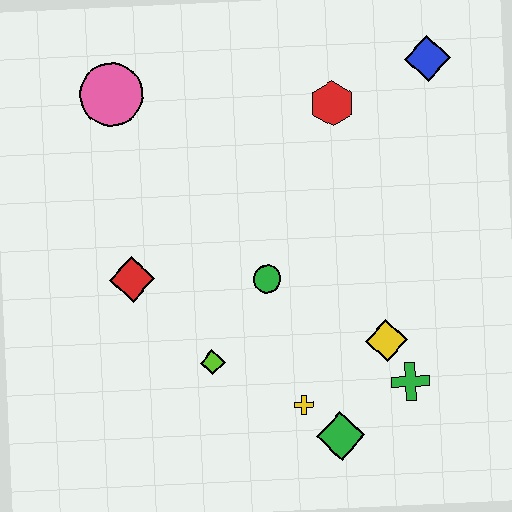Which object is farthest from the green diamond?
The pink circle is farthest from the green diamond.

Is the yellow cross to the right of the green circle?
Yes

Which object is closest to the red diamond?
The lime diamond is closest to the red diamond.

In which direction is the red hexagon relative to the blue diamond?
The red hexagon is to the left of the blue diamond.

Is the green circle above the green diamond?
Yes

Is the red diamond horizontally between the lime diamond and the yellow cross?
No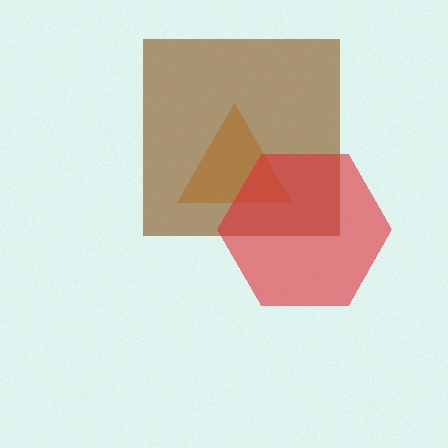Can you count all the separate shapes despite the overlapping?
Yes, there are 3 separate shapes.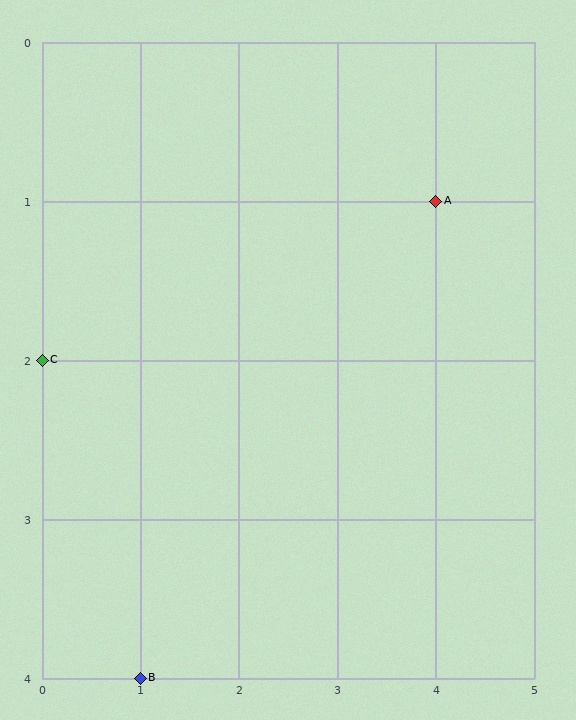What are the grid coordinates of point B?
Point B is at grid coordinates (1, 4).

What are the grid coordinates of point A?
Point A is at grid coordinates (4, 1).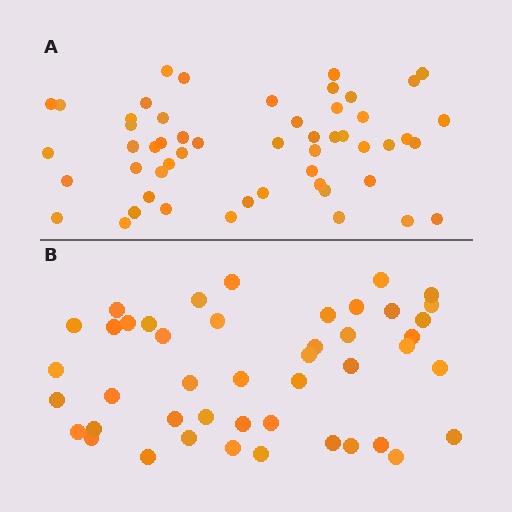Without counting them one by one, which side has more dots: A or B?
Region A (the top region) has more dots.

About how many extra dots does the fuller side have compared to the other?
Region A has roughly 8 or so more dots than region B.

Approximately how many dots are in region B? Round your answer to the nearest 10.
About 40 dots. (The exact count is 45, which rounds to 40.)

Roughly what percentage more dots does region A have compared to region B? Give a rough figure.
About 20% more.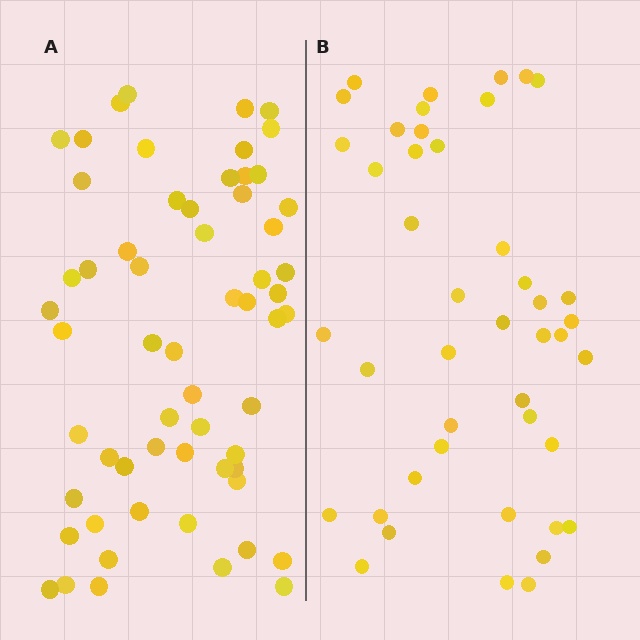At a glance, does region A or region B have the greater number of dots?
Region A (the left region) has more dots.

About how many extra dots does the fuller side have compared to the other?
Region A has approximately 15 more dots than region B.